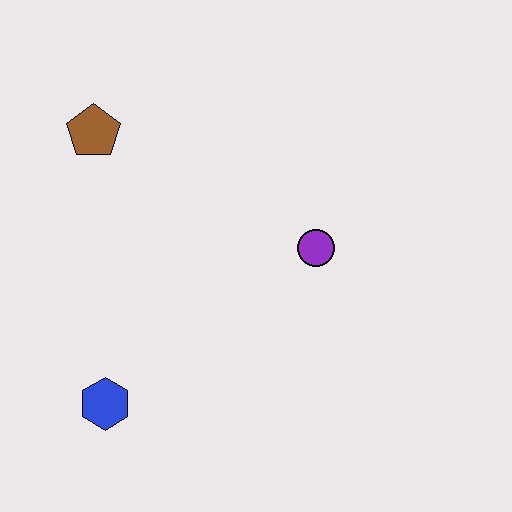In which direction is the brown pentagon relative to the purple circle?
The brown pentagon is to the left of the purple circle.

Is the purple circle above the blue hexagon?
Yes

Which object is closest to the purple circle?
The brown pentagon is closest to the purple circle.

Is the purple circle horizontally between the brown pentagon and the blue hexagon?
No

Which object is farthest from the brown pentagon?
The blue hexagon is farthest from the brown pentagon.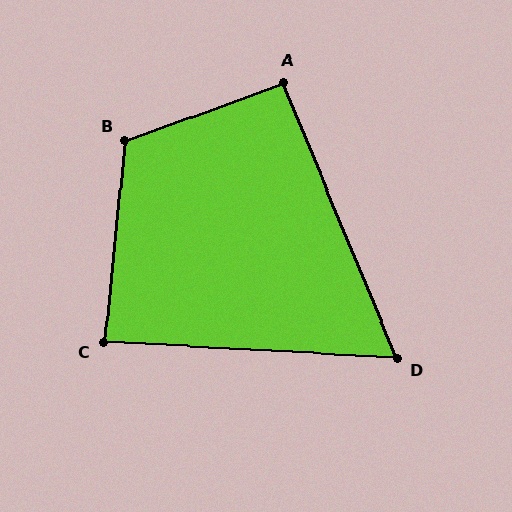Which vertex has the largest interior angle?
B, at approximately 116 degrees.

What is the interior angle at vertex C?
Approximately 87 degrees (approximately right).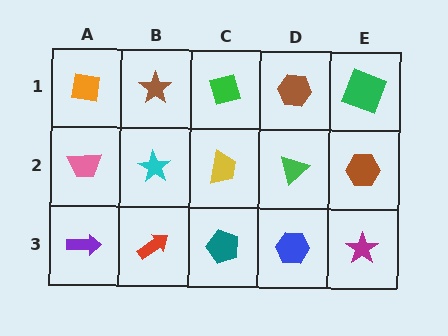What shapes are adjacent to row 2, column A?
An orange square (row 1, column A), a purple arrow (row 3, column A), a cyan star (row 2, column B).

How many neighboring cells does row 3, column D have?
3.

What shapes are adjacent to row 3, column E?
A brown hexagon (row 2, column E), a blue hexagon (row 3, column D).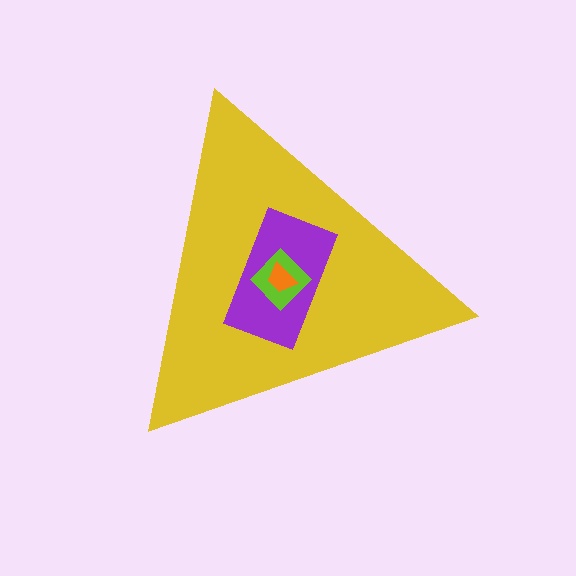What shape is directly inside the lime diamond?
The orange trapezoid.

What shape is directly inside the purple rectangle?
The lime diamond.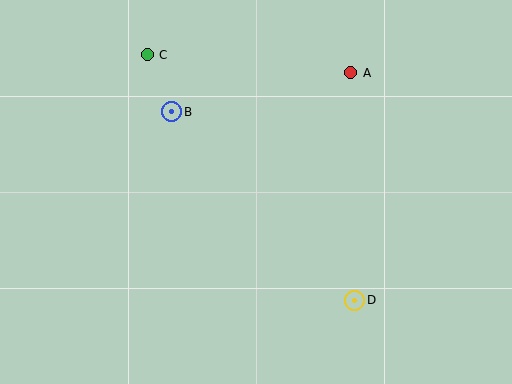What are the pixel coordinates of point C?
Point C is at (147, 55).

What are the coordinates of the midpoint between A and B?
The midpoint between A and B is at (261, 92).